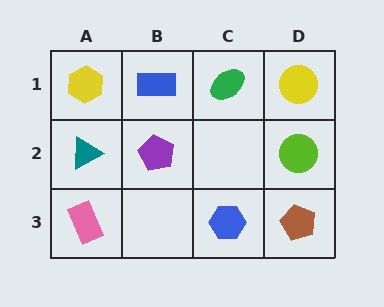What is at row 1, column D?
A yellow circle.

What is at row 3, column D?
A brown pentagon.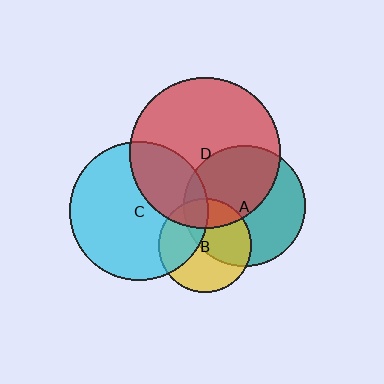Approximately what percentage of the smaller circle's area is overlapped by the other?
Approximately 20%.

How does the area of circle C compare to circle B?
Approximately 2.2 times.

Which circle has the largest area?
Circle D (red).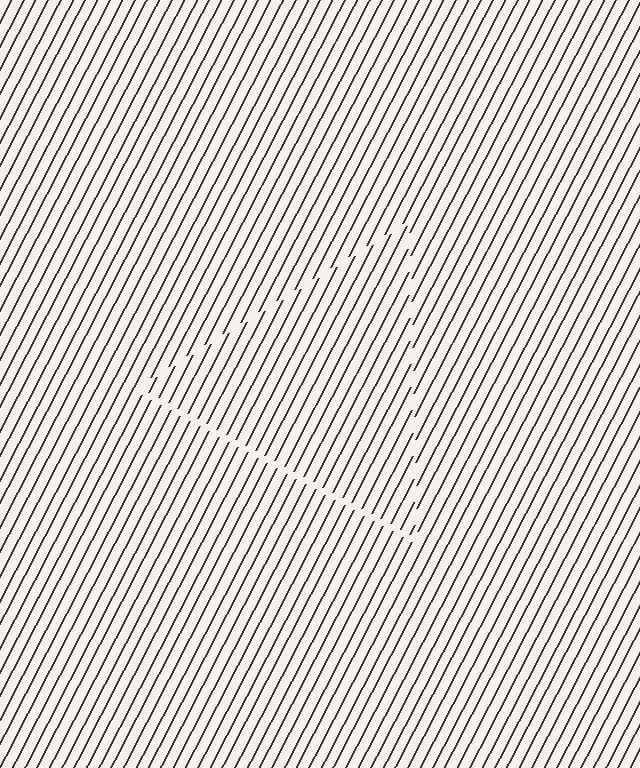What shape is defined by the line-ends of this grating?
An illusory triangle. The interior of the shape contains the same grating, shifted by half a period — the contour is defined by the phase discontinuity where line-ends from the inner and outer gratings abut.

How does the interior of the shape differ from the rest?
The interior of the shape contains the same grating, shifted by half a period — the contour is defined by the phase discontinuity where line-ends from the inner and outer gratings abut.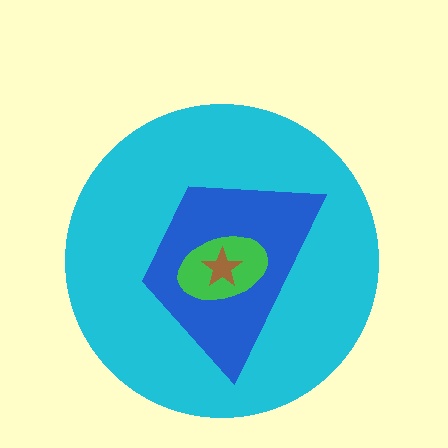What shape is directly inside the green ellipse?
The brown star.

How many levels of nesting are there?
4.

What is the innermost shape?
The brown star.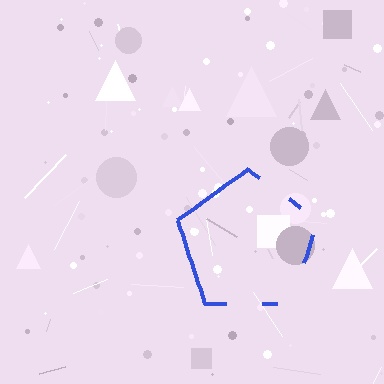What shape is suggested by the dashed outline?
The dashed outline suggests a pentagon.